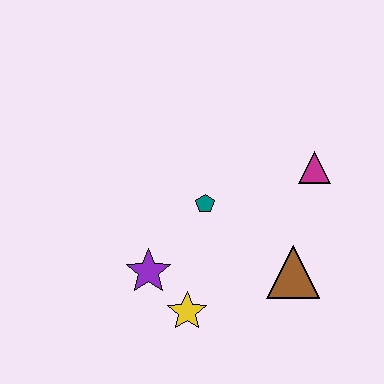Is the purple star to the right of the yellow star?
No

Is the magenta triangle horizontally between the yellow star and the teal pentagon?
No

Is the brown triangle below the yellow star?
No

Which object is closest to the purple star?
The yellow star is closest to the purple star.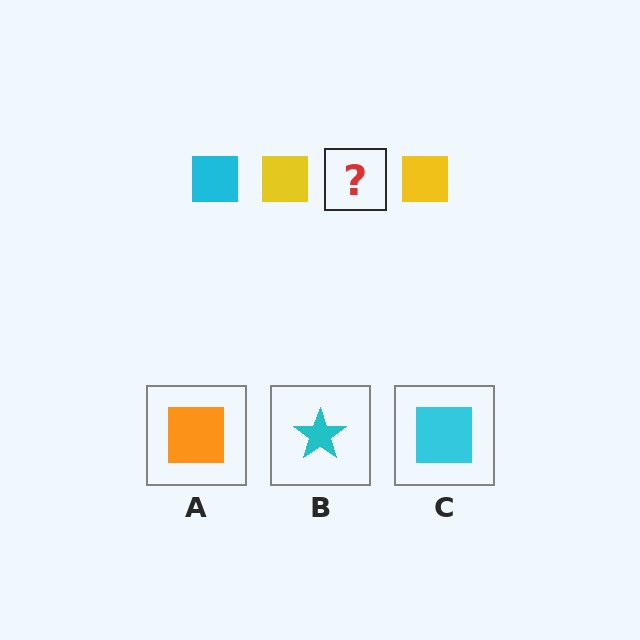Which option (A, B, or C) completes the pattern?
C.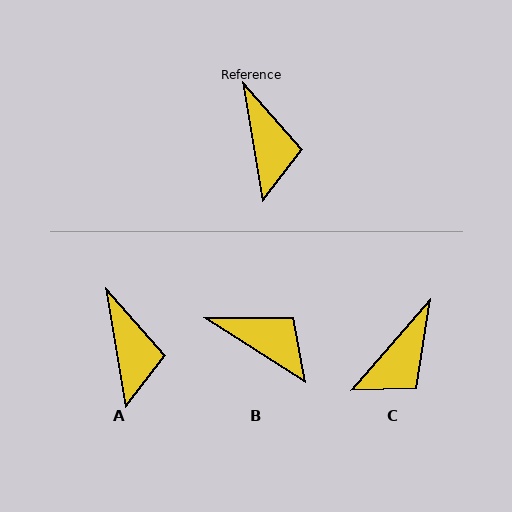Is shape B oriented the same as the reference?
No, it is off by about 49 degrees.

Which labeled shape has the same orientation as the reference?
A.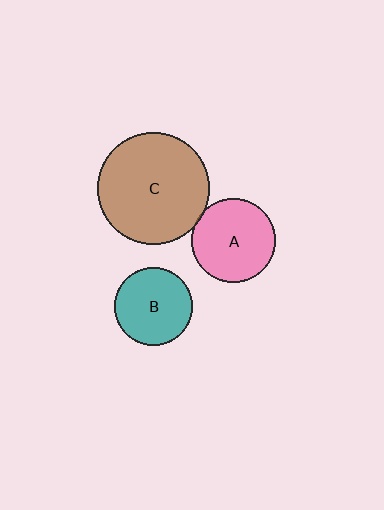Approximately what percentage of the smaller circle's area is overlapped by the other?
Approximately 5%.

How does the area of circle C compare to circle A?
Approximately 1.8 times.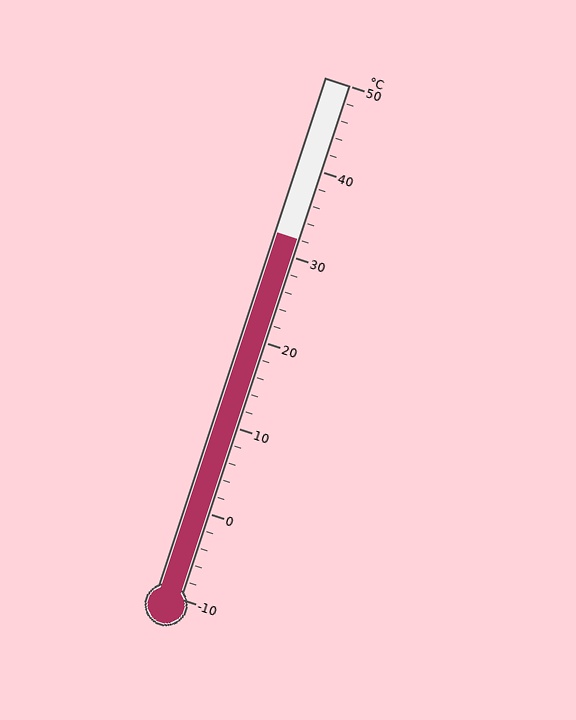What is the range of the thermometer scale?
The thermometer scale ranges from -10°C to 50°C.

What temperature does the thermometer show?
The thermometer shows approximately 32°C.